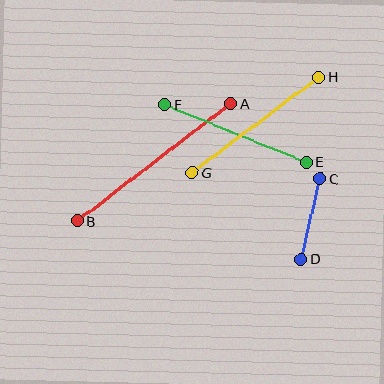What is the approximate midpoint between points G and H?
The midpoint is at approximately (255, 125) pixels.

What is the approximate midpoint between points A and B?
The midpoint is at approximately (154, 162) pixels.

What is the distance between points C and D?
The distance is approximately 82 pixels.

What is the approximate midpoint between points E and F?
The midpoint is at approximately (236, 133) pixels.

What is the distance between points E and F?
The distance is approximately 152 pixels.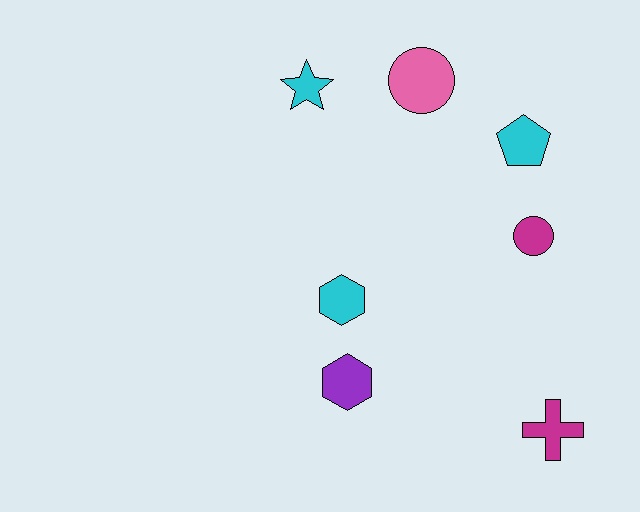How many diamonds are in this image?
There are no diamonds.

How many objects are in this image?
There are 7 objects.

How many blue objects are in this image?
There are no blue objects.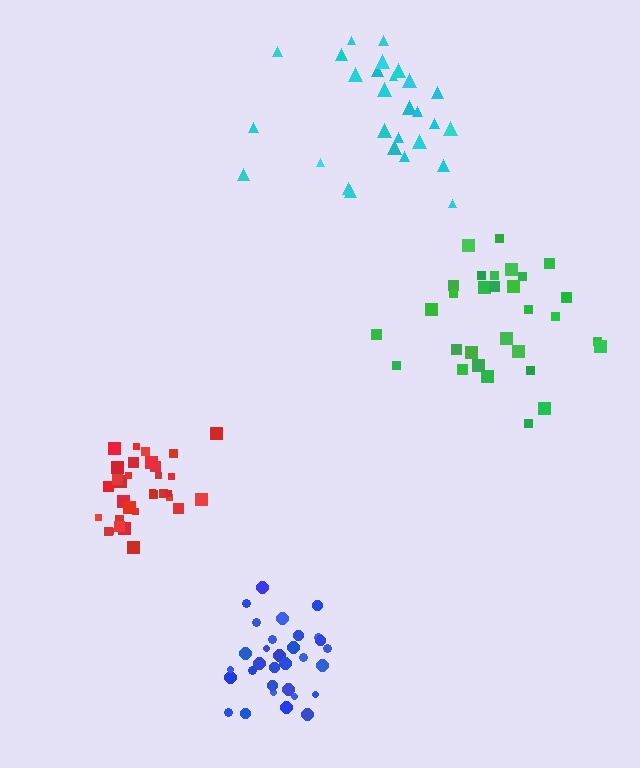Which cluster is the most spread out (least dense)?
Cyan.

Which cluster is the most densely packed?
Red.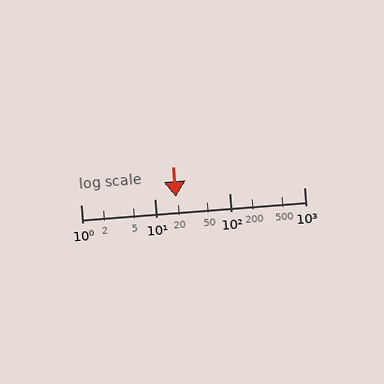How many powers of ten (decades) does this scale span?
The scale spans 3 decades, from 1 to 1000.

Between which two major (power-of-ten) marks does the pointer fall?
The pointer is between 10 and 100.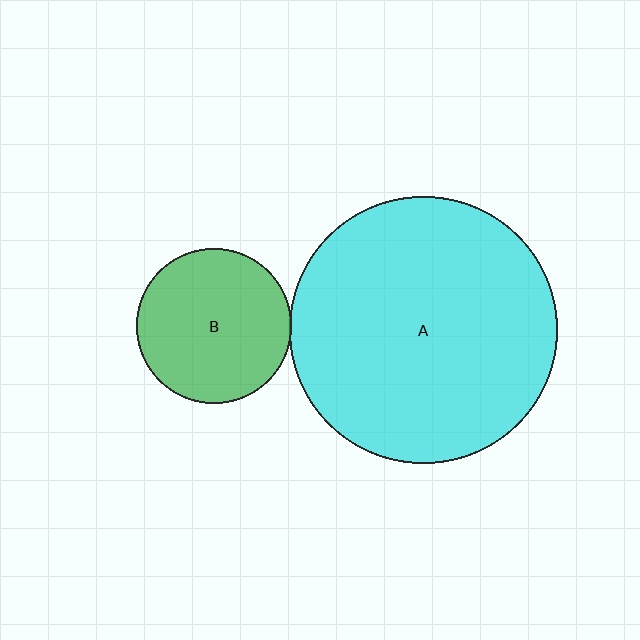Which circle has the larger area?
Circle A (cyan).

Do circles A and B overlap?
Yes.